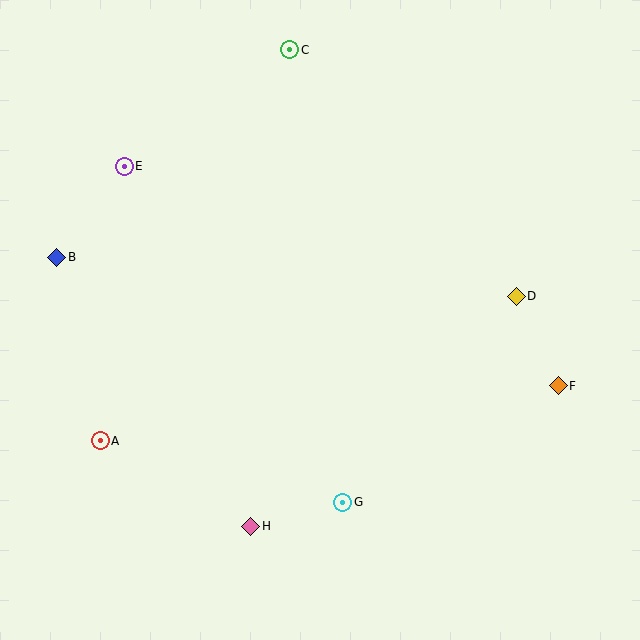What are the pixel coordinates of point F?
Point F is at (558, 386).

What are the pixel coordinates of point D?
Point D is at (516, 296).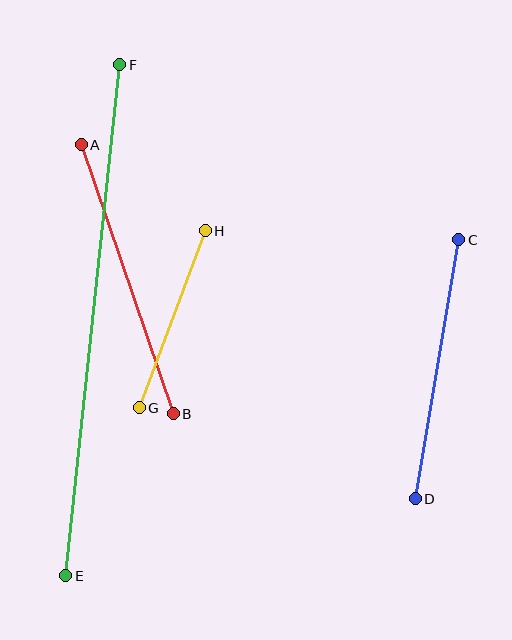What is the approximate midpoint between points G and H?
The midpoint is at approximately (172, 319) pixels.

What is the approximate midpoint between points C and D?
The midpoint is at approximately (437, 369) pixels.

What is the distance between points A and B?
The distance is approximately 284 pixels.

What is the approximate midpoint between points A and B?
The midpoint is at approximately (127, 279) pixels.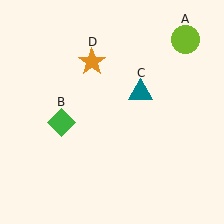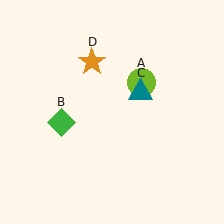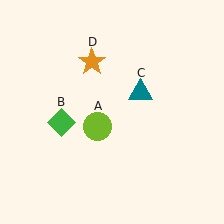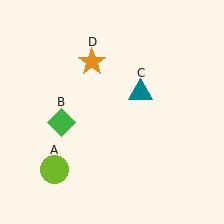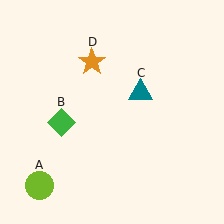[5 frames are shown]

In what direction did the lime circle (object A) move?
The lime circle (object A) moved down and to the left.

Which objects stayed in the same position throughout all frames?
Green diamond (object B) and teal triangle (object C) and orange star (object D) remained stationary.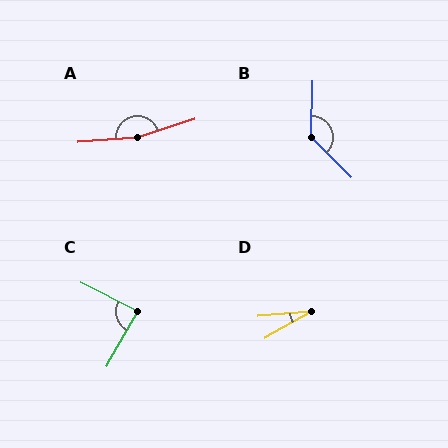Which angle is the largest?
A, at approximately 167 degrees.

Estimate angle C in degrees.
Approximately 87 degrees.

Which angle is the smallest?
D, at approximately 25 degrees.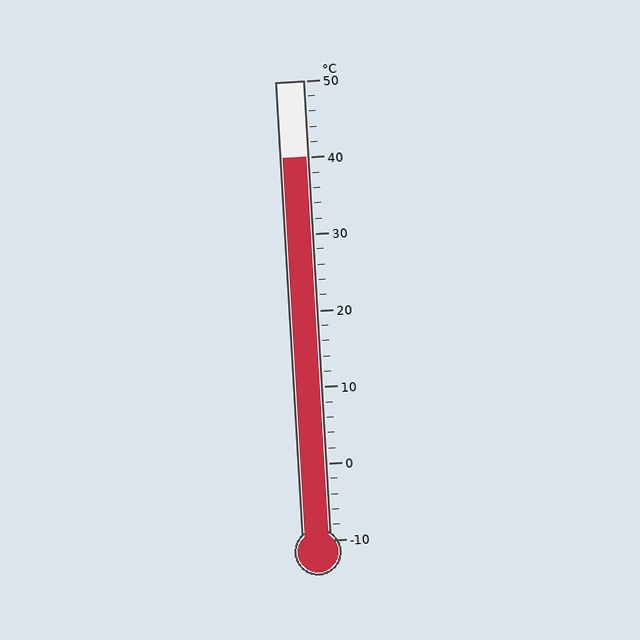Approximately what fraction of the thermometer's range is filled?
The thermometer is filled to approximately 85% of its range.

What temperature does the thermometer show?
The thermometer shows approximately 40°C.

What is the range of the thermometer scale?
The thermometer scale ranges from -10°C to 50°C.